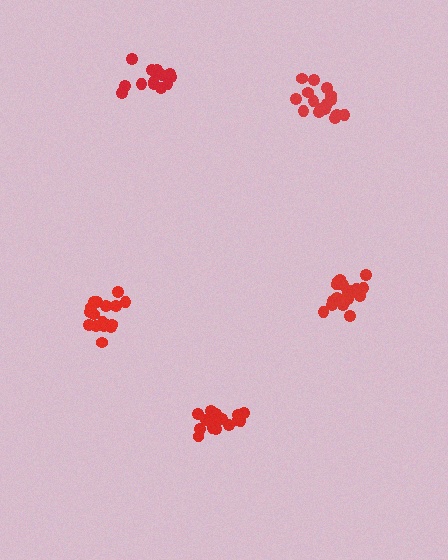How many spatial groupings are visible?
There are 5 spatial groupings.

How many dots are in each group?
Group 1: 17 dots, Group 2: 15 dots, Group 3: 18 dots, Group 4: 16 dots, Group 5: 14 dots (80 total).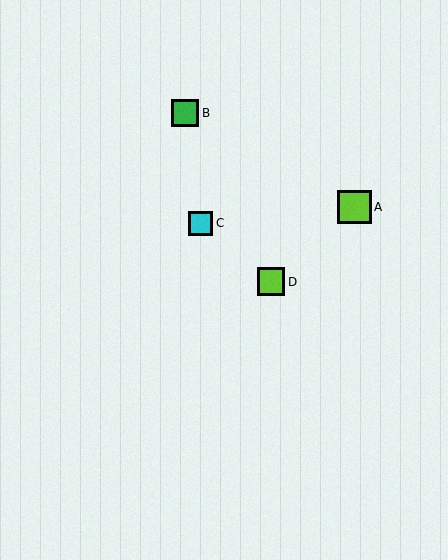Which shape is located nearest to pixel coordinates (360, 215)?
The lime square (labeled A) at (355, 207) is nearest to that location.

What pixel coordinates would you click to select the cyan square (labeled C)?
Click at (201, 223) to select the cyan square C.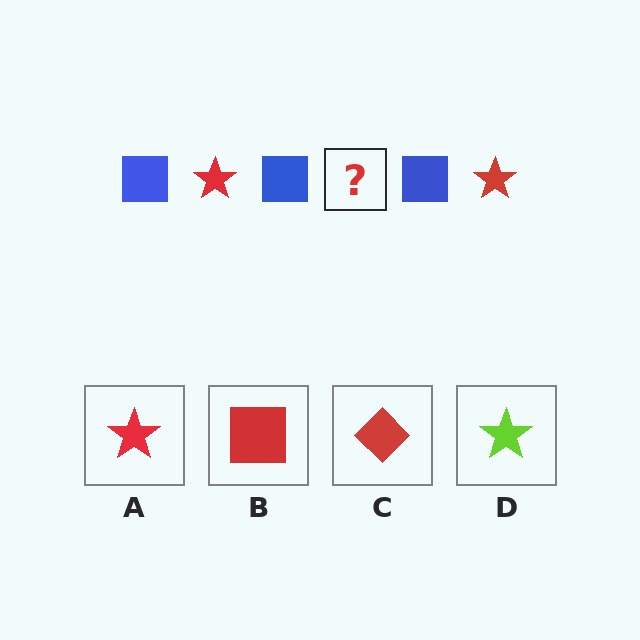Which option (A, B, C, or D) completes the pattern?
A.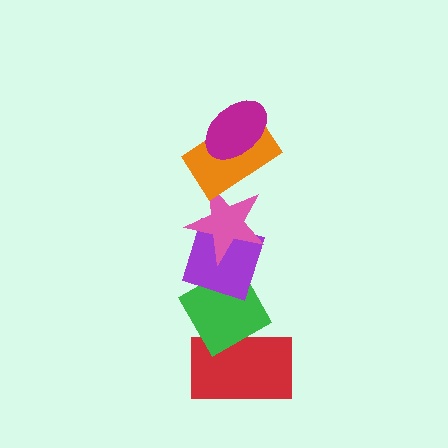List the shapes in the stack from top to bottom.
From top to bottom: the magenta ellipse, the orange rectangle, the pink star, the purple diamond, the green diamond, the red rectangle.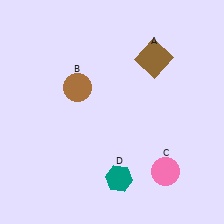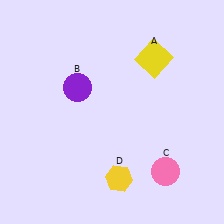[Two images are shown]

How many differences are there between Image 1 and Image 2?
There are 3 differences between the two images.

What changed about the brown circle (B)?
In Image 1, B is brown. In Image 2, it changed to purple.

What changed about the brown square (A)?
In Image 1, A is brown. In Image 2, it changed to yellow.